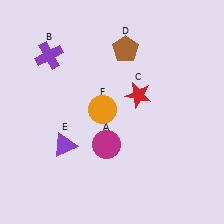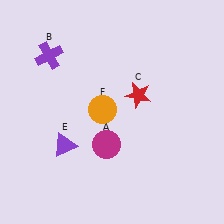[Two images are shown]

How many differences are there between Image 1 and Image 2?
There is 1 difference between the two images.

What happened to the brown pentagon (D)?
The brown pentagon (D) was removed in Image 2. It was in the top-right area of Image 1.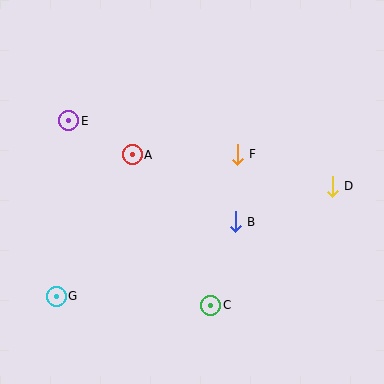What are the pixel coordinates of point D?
Point D is at (332, 186).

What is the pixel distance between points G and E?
The distance between G and E is 176 pixels.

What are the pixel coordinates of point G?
Point G is at (56, 296).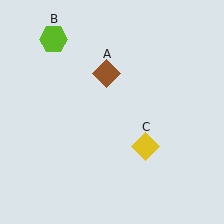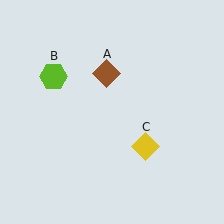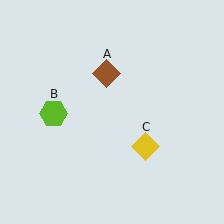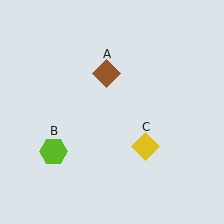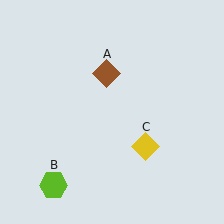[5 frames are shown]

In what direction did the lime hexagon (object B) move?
The lime hexagon (object B) moved down.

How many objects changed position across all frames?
1 object changed position: lime hexagon (object B).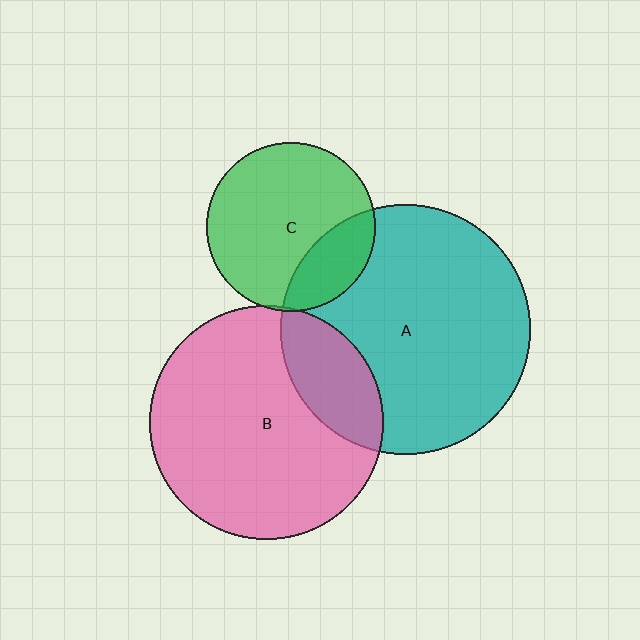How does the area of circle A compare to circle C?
Approximately 2.2 times.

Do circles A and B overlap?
Yes.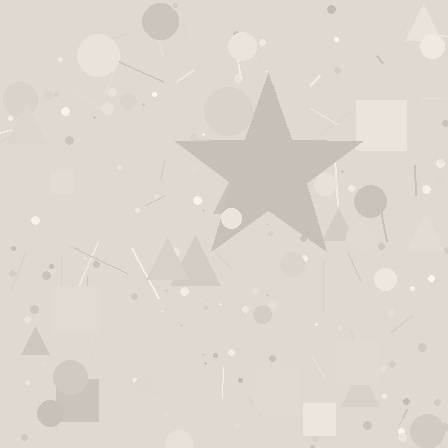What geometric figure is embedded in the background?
A star is embedded in the background.